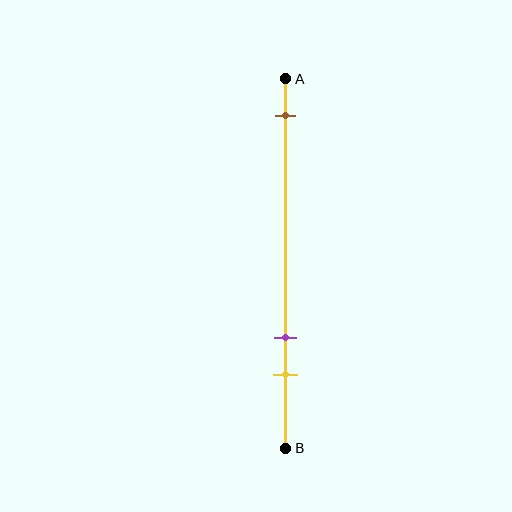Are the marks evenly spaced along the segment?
No, the marks are not evenly spaced.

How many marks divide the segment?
There are 3 marks dividing the segment.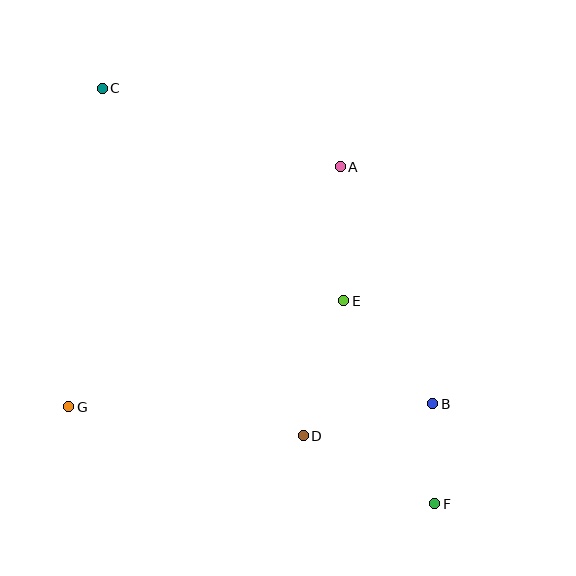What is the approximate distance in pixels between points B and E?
The distance between B and E is approximately 136 pixels.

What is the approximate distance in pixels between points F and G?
The distance between F and G is approximately 379 pixels.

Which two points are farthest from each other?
Points C and F are farthest from each other.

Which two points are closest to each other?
Points B and F are closest to each other.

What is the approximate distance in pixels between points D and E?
The distance between D and E is approximately 141 pixels.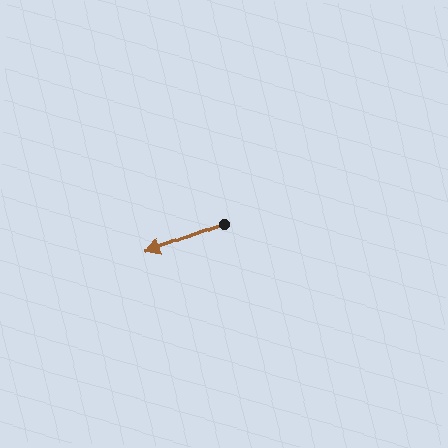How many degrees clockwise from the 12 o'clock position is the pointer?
Approximately 249 degrees.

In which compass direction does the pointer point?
West.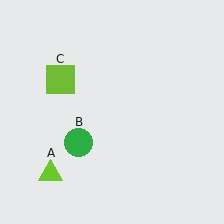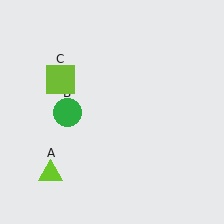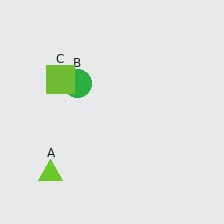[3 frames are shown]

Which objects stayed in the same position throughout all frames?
Lime triangle (object A) and lime square (object C) remained stationary.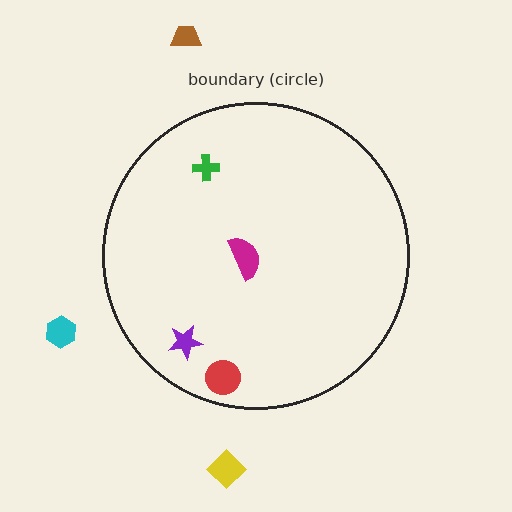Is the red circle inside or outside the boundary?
Inside.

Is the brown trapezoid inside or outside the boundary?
Outside.